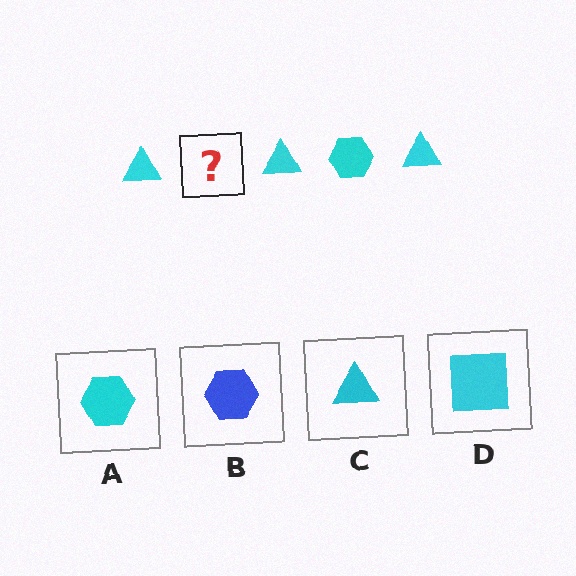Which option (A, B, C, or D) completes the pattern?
A.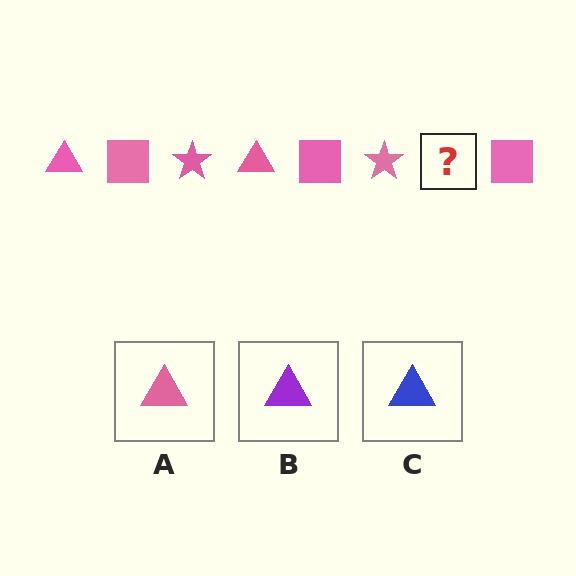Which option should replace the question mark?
Option A.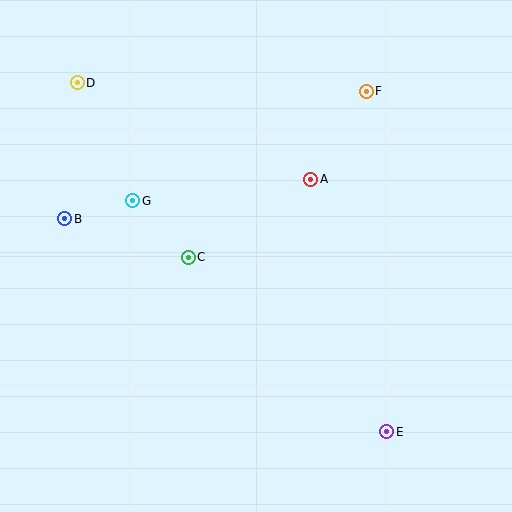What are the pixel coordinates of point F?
Point F is at (366, 91).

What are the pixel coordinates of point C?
Point C is at (188, 257).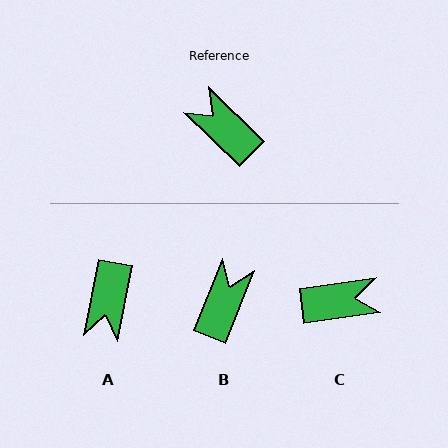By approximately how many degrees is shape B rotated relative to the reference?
Approximately 67 degrees clockwise.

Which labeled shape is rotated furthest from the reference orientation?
C, about 128 degrees away.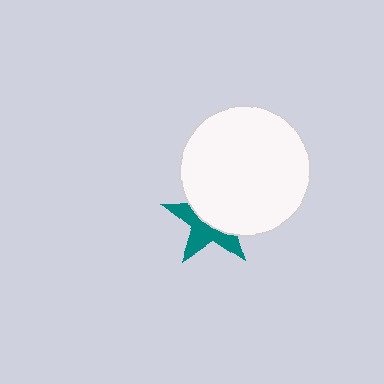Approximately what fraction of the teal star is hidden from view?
Roughly 54% of the teal star is hidden behind the white circle.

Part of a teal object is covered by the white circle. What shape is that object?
It is a star.